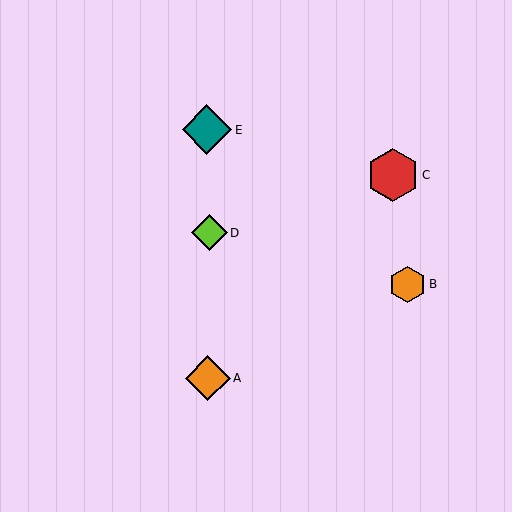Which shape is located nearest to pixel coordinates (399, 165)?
The red hexagon (labeled C) at (393, 175) is nearest to that location.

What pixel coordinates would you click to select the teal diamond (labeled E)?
Click at (207, 130) to select the teal diamond E.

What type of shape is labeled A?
Shape A is an orange diamond.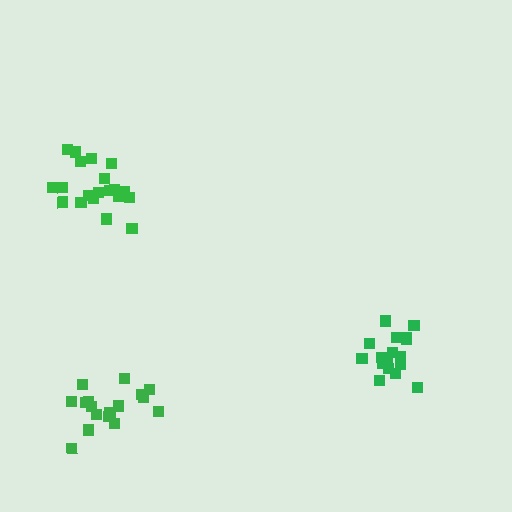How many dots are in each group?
Group 1: 17 dots, Group 2: 20 dots, Group 3: 17 dots (54 total).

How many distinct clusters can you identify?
There are 3 distinct clusters.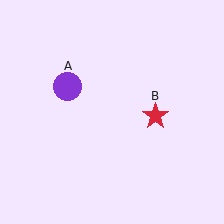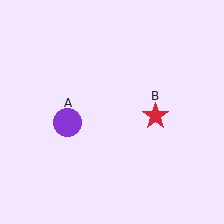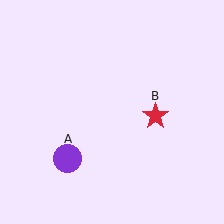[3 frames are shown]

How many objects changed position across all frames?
1 object changed position: purple circle (object A).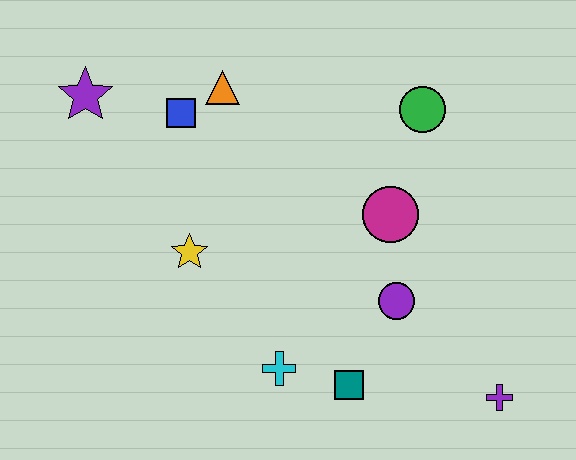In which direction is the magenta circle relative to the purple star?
The magenta circle is to the right of the purple star.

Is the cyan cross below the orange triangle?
Yes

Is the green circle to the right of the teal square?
Yes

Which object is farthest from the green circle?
The purple star is farthest from the green circle.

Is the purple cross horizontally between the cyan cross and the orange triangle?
No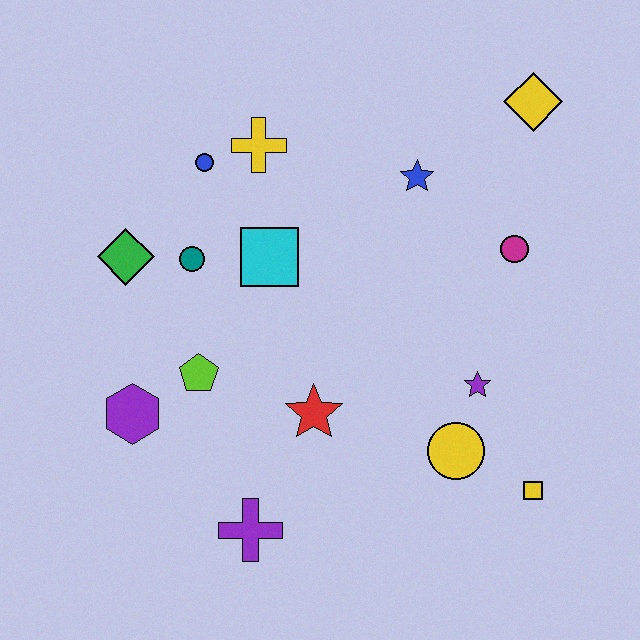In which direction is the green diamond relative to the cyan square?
The green diamond is to the left of the cyan square.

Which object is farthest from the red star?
The yellow diamond is farthest from the red star.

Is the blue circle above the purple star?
Yes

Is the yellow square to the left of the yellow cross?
No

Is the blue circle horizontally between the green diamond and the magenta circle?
Yes